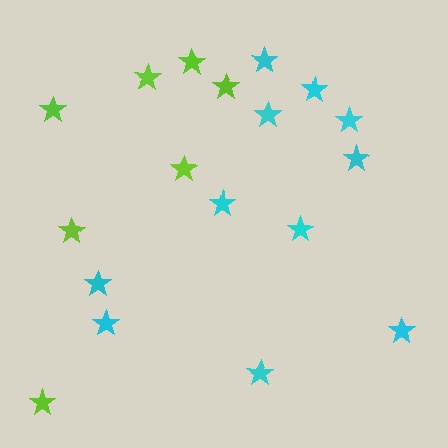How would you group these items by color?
There are 2 groups: one group of lime stars (7) and one group of cyan stars (11).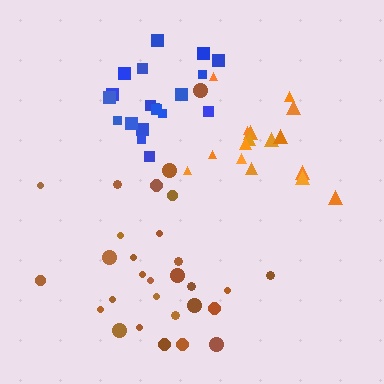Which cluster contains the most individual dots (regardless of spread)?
Brown (29).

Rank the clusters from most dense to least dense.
blue, orange, brown.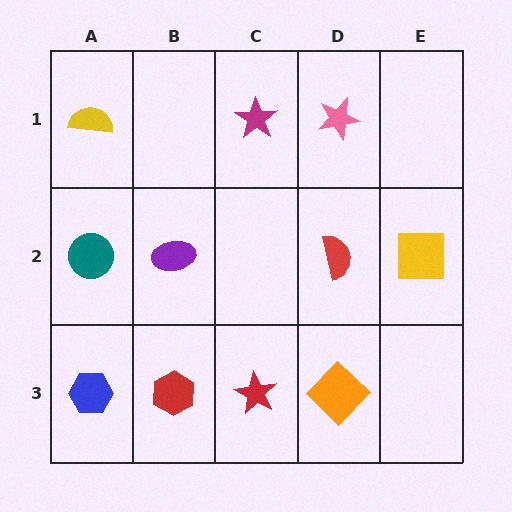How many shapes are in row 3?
4 shapes.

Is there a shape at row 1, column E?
No, that cell is empty.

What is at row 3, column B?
A red hexagon.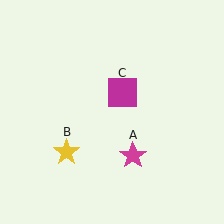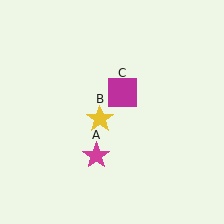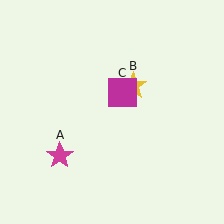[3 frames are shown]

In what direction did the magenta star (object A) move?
The magenta star (object A) moved left.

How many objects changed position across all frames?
2 objects changed position: magenta star (object A), yellow star (object B).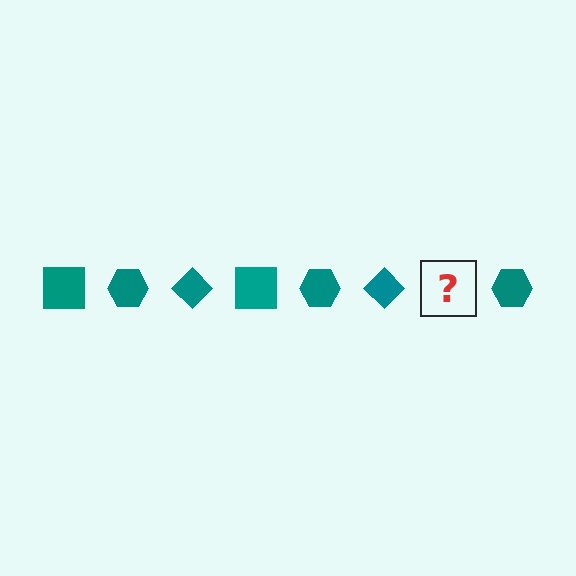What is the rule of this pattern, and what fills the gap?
The rule is that the pattern cycles through square, hexagon, diamond shapes in teal. The gap should be filled with a teal square.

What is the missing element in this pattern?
The missing element is a teal square.